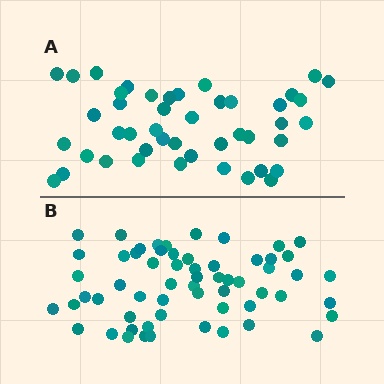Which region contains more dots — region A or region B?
Region B (the bottom region) has more dots.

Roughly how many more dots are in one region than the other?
Region B has approximately 15 more dots than region A.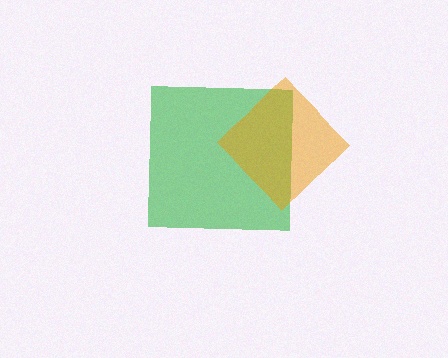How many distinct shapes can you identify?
There are 2 distinct shapes: a green square, an orange diamond.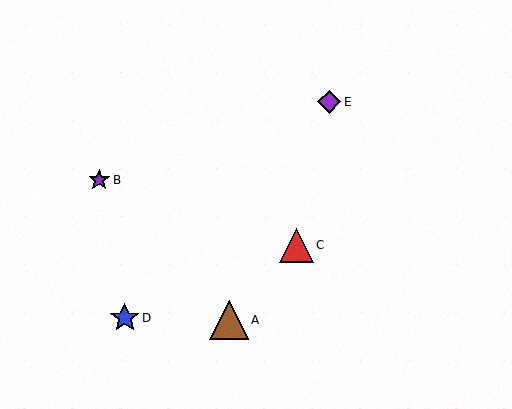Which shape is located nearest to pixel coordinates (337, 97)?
The purple diamond (labeled E) at (329, 102) is nearest to that location.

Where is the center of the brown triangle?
The center of the brown triangle is at (229, 320).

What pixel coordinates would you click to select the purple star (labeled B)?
Click at (99, 180) to select the purple star B.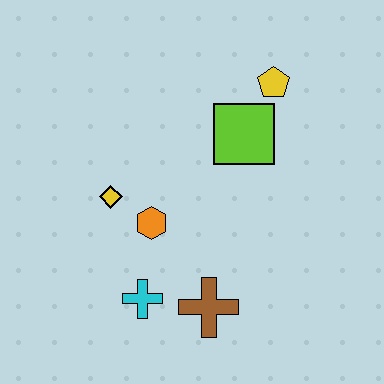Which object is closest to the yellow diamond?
The orange hexagon is closest to the yellow diamond.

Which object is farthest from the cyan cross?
The yellow pentagon is farthest from the cyan cross.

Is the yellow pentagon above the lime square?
Yes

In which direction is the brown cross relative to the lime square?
The brown cross is below the lime square.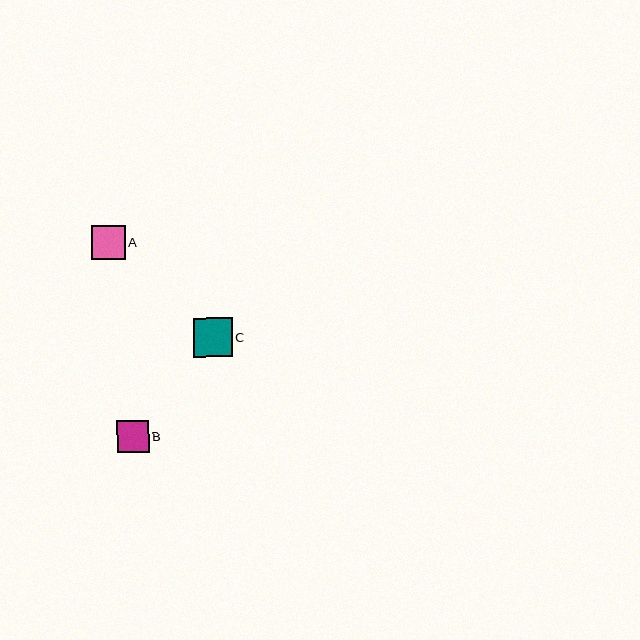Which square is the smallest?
Square B is the smallest with a size of approximately 31 pixels.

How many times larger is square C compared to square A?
Square C is approximately 1.2 times the size of square A.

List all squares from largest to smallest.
From largest to smallest: C, A, B.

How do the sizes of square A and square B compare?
Square A and square B are approximately the same size.